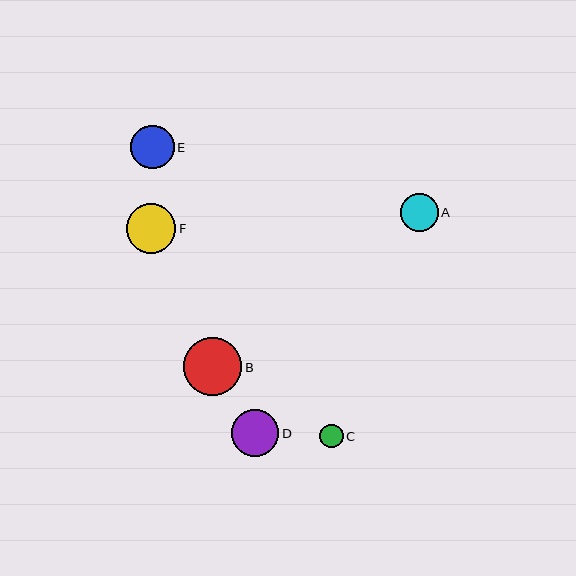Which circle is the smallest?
Circle C is the smallest with a size of approximately 24 pixels.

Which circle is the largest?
Circle B is the largest with a size of approximately 58 pixels.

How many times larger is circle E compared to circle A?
Circle E is approximately 1.1 times the size of circle A.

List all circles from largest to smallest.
From largest to smallest: B, F, D, E, A, C.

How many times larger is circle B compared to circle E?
Circle B is approximately 1.3 times the size of circle E.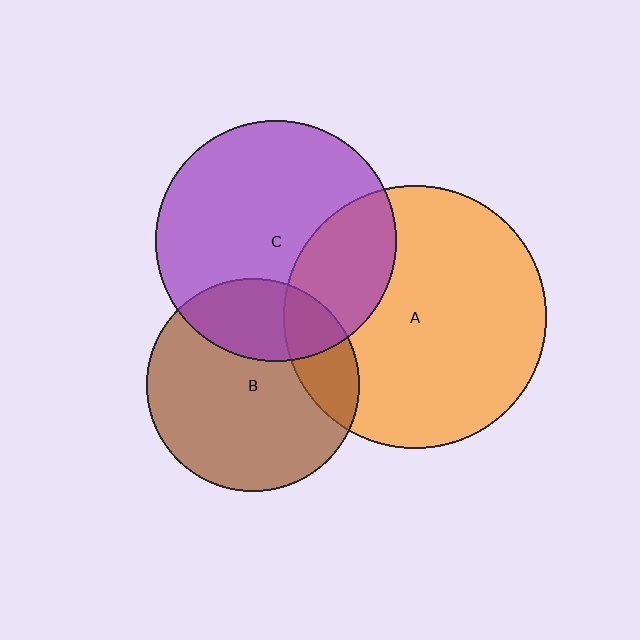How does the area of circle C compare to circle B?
Approximately 1.3 times.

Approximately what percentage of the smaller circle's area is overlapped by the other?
Approximately 20%.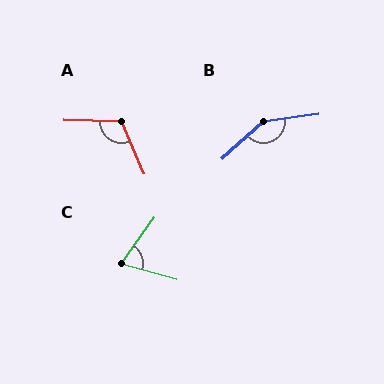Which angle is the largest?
B, at approximately 145 degrees.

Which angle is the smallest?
C, at approximately 70 degrees.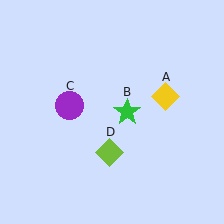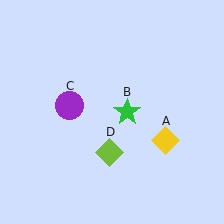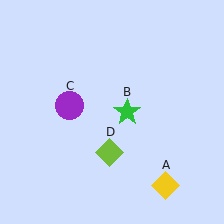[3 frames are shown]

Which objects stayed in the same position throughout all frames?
Green star (object B) and purple circle (object C) and lime diamond (object D) remained stationary.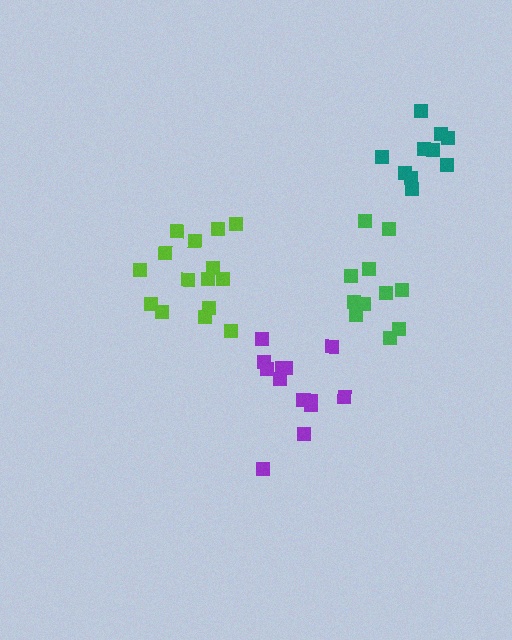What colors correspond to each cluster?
The clusters are colored: purple, lime, green, teal.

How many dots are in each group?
Group 1: 13 dots, Group 2: 15 dots, Group 3: 11 dots, Group 4: 10 dots (49 total).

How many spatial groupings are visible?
There are 4 spatial groupings.